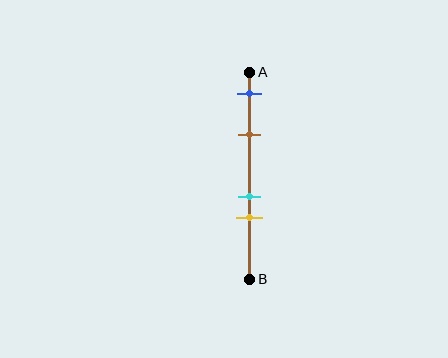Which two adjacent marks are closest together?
The cyan and yellow marks are the closest adjacent pair.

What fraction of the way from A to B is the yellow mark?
The yellow mark is approximately 70% (0.7) of the way from A to B.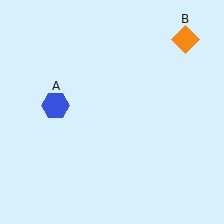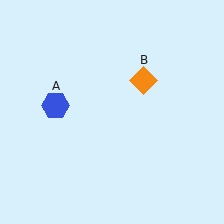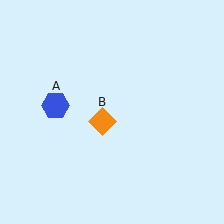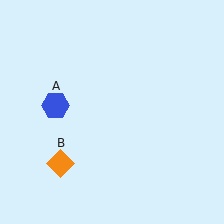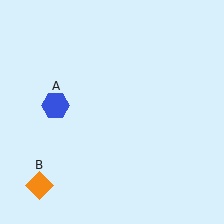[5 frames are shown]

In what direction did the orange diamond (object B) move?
The orange diamond (object B) moved down and to the left.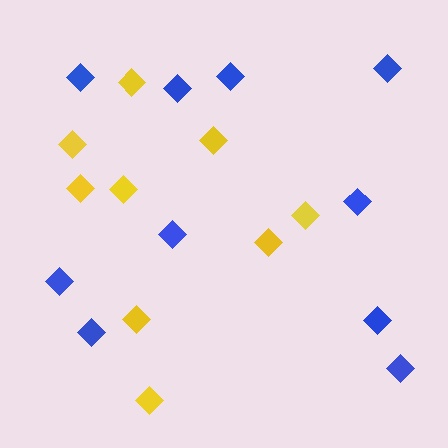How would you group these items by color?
There are 2 groups: one group of blue diamonds (10) and one group of yellow diamonds (9).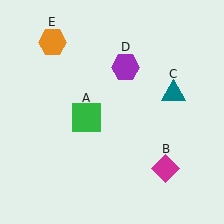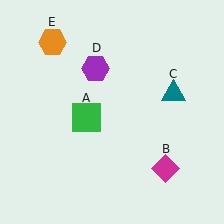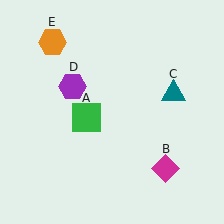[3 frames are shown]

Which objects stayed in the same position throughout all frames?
Green square (object A) and magenta diamond (object B) and teal triangle (object C) and orange hexagon (object E) remained stationary.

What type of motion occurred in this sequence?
The purple hexagon (object D) rotated counterclockwise around the center of the scene.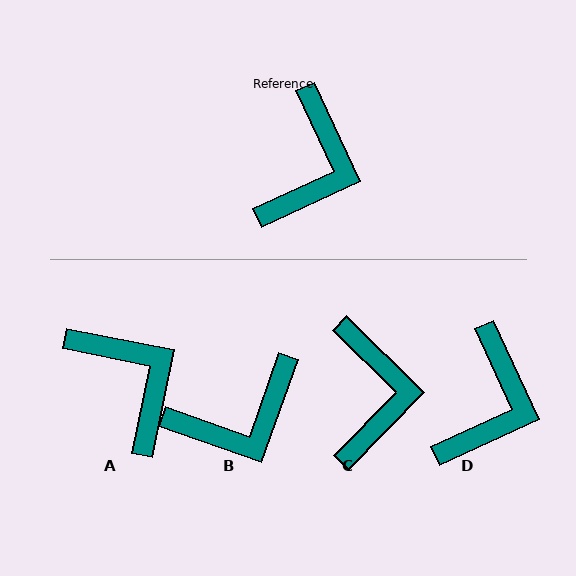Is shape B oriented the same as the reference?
No, it is off by about 44 degrees.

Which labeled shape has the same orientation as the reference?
D.